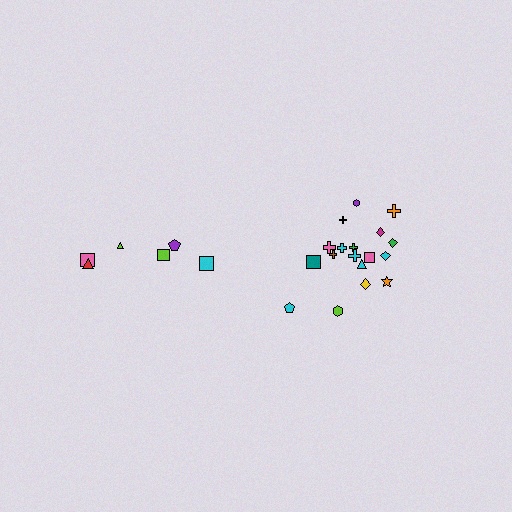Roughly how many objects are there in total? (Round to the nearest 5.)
Roughly 25 objects in total.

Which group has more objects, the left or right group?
The right group.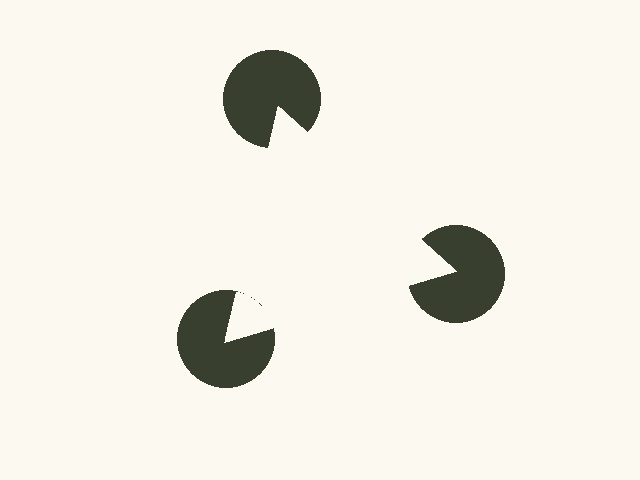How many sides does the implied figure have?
3 sides.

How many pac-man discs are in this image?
There are 3 — one at each vertex of the illusory triangle.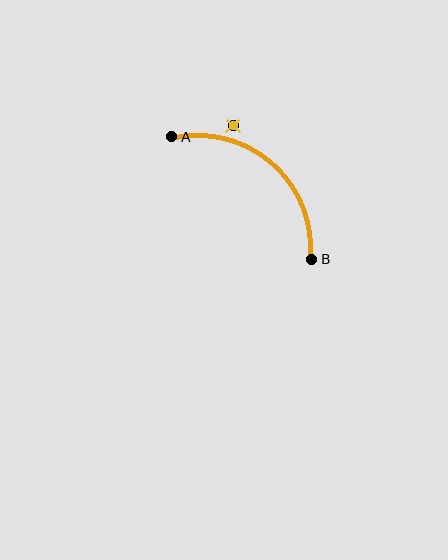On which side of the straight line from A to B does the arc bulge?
The arc bulges above and to the right of the straight line connecting A and B.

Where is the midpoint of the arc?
The arc midpoint is the point on the curve farthest from the straight line joining A and B. It sits above and to the right of that line.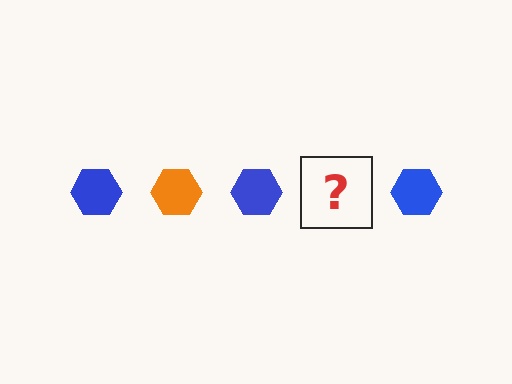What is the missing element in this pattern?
The missing element is an orange hexagon.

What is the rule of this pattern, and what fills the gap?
The rule is that the pattern cycles through blue, orange hexagons. The gap should be filled with an orange hexagon.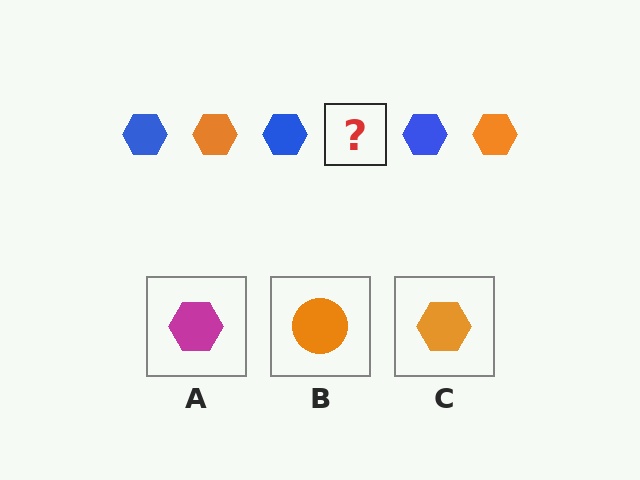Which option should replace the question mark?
Option C.